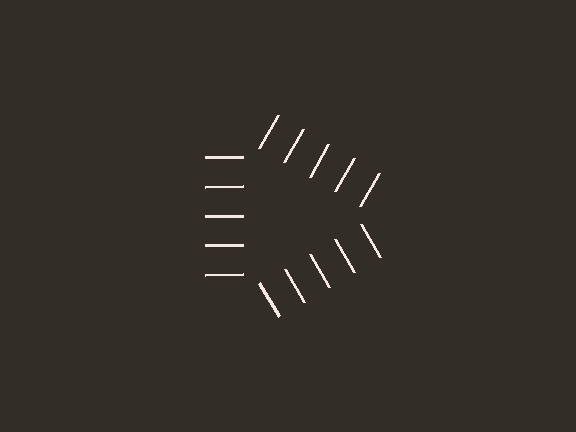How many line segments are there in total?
15 — 5 along each of the 3 edges.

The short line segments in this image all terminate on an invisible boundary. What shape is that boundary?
An illusory triangle — the line segments terminate on its edges but no continuous stroke is drawn.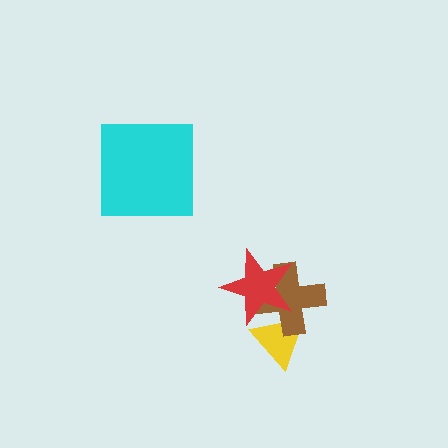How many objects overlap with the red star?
2 objects overlap with the red star.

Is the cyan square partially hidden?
No, no other shape covers it.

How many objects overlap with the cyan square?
0 objects overlap with the cyan square.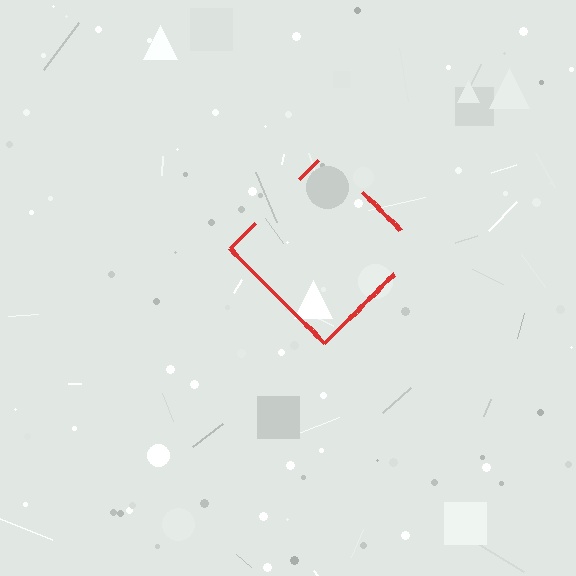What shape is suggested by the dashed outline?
The dashed outline suggests a diamond.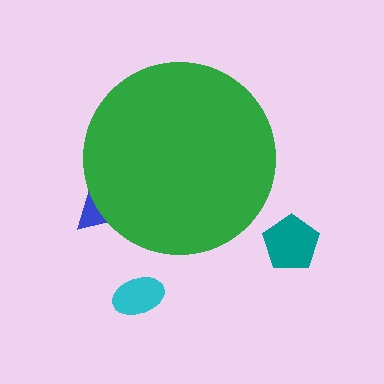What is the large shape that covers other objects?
A green circle.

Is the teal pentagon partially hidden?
No, the teal pentagon is fully visible.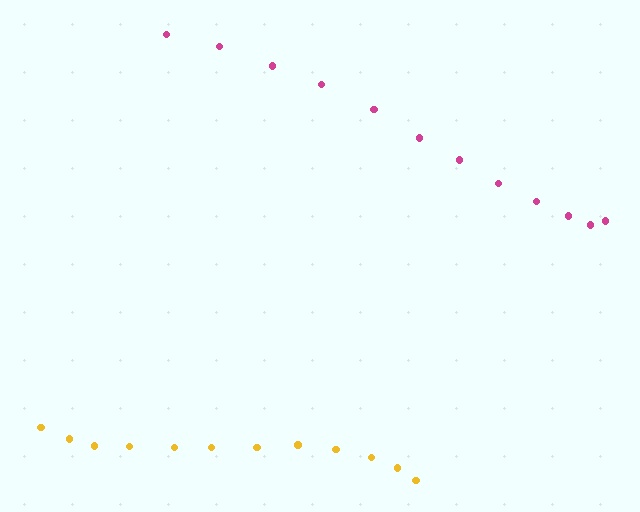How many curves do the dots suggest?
There are 2 distinct paths.